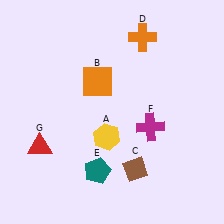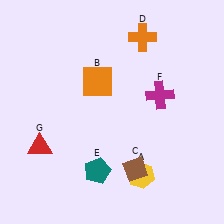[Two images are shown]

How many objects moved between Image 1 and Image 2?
2 objects moved between the two images.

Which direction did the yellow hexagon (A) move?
The yellow hexagon (A) moved down.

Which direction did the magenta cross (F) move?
The magenta cross (F) moved up.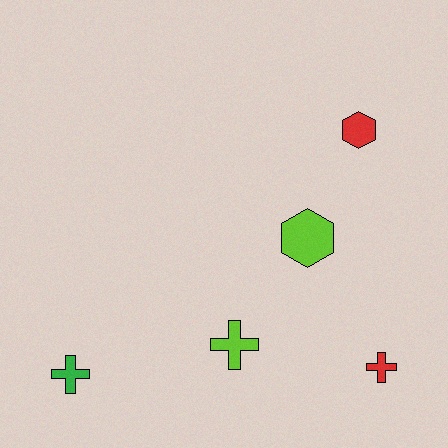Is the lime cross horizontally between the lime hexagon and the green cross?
Yes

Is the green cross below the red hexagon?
Yes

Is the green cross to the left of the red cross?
Yes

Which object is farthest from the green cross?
The red hexagon is farthest from the green cross.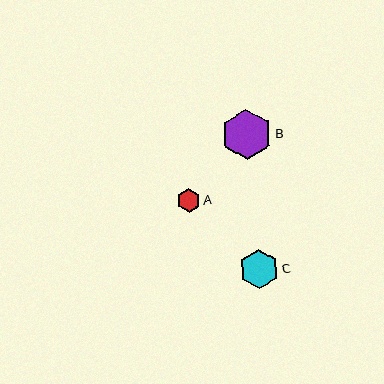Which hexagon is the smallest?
Hexagon A is the smallest with a size of approximately 24 pixels.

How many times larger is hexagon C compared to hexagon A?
Hexagon C is approximately 1.7 times the size of hexagon A.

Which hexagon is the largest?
Hexagon B is the largest with a size of approximately 50 pixels.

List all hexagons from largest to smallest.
From largest to smallest: B, C, A.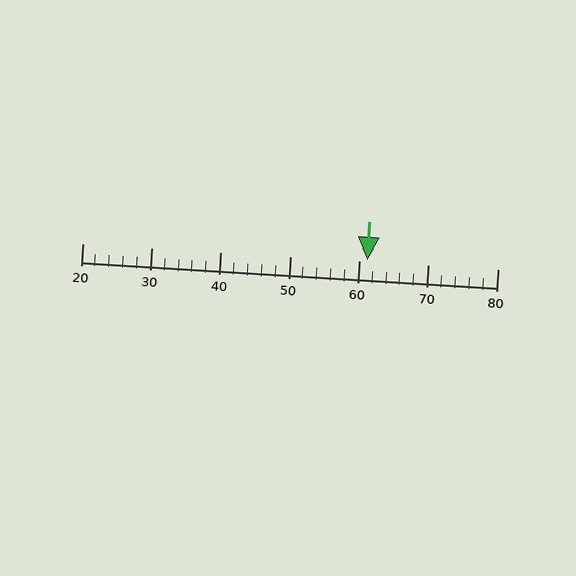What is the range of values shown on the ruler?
The ruler shows values from 20 to 80.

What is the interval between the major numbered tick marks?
The major tick marks are spaced 10 units apart.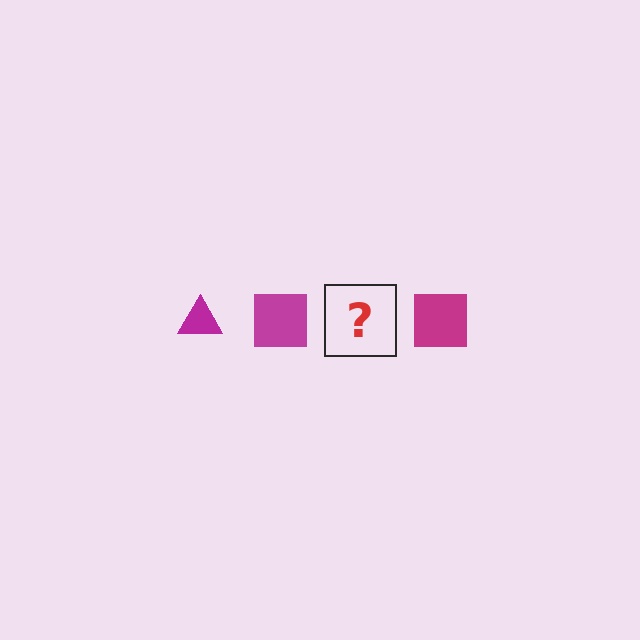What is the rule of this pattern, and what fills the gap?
The rule is that the pattern cycles through triangle, square shapes in magenta. The gap should be filled with a magenta triangle.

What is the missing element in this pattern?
The missing element is a magenta triangle.